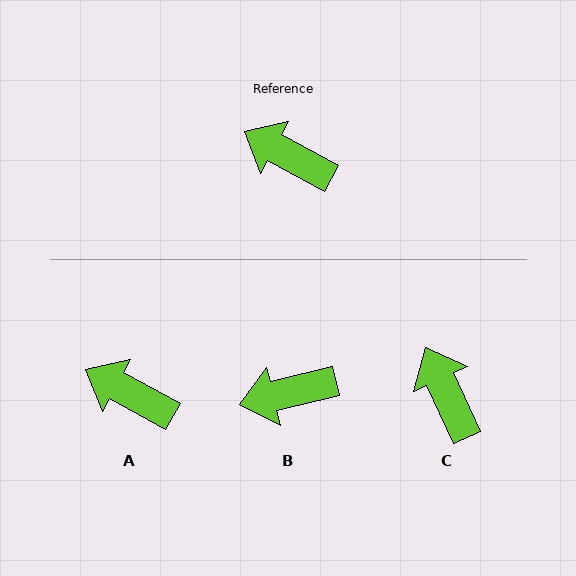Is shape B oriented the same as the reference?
No, it is off by about 41 degrees.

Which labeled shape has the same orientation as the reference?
A.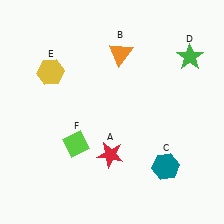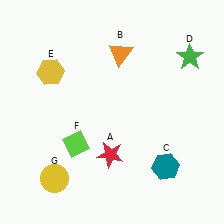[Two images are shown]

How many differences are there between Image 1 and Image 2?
There is 1 difference between the two images.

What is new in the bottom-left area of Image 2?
A yellow circle (G) was added in the bottom-left area of Image 2.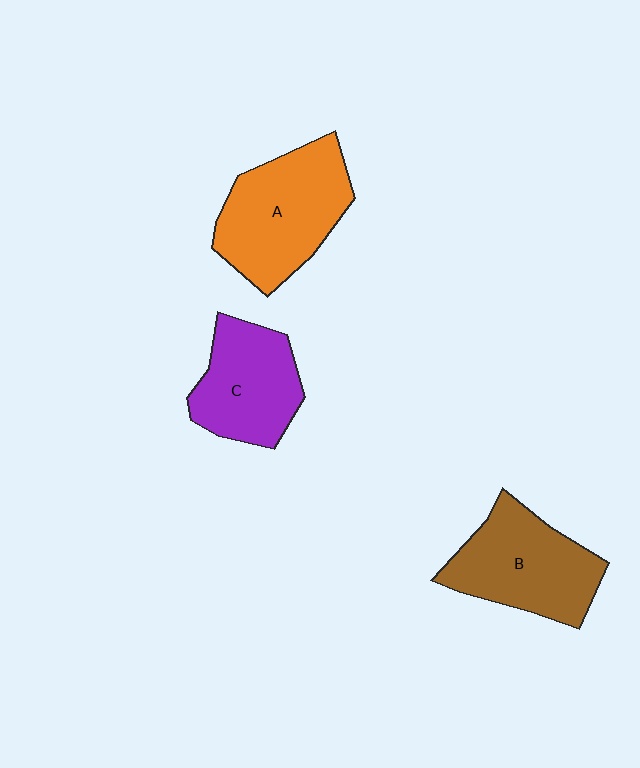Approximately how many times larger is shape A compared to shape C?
Approximately 1.3 times.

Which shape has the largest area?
Shape A (orange).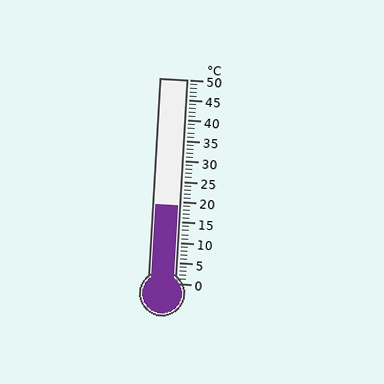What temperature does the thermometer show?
The thermometer shows approximately 19°C.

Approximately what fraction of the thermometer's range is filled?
The thermometer is filled to approximately 40% of its range.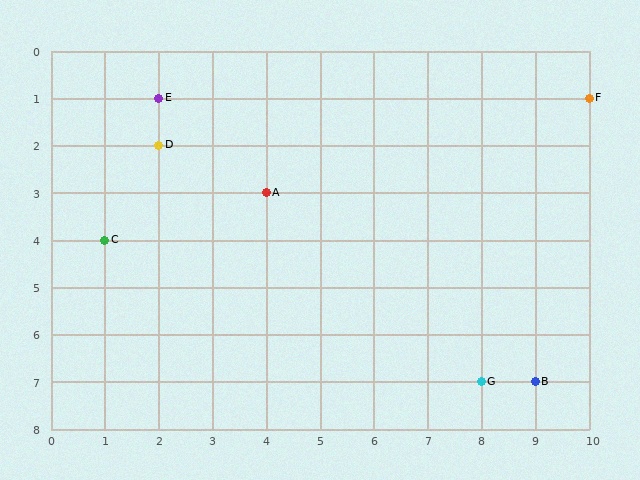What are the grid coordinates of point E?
Point E is at grid coordinates (2, 1).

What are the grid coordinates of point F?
Point F is at grid coordinates (10, 1).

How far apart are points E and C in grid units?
Points E and C are 1 column and 3 rows apart (about 3.2 grid units diagonally).